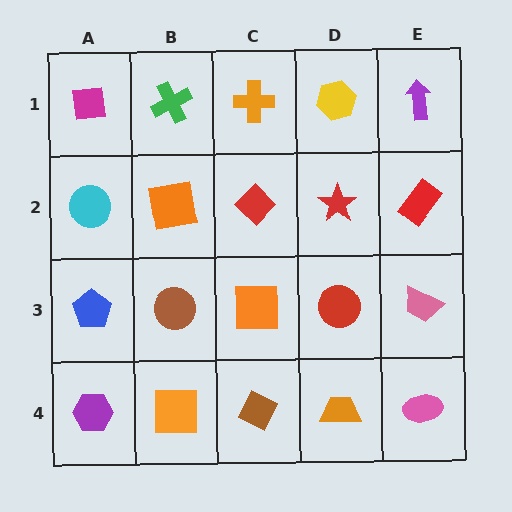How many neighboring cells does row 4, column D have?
3.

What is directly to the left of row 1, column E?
A yellow hexagon.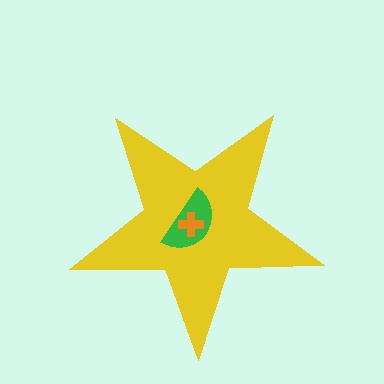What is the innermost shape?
The orange cross.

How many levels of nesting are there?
3.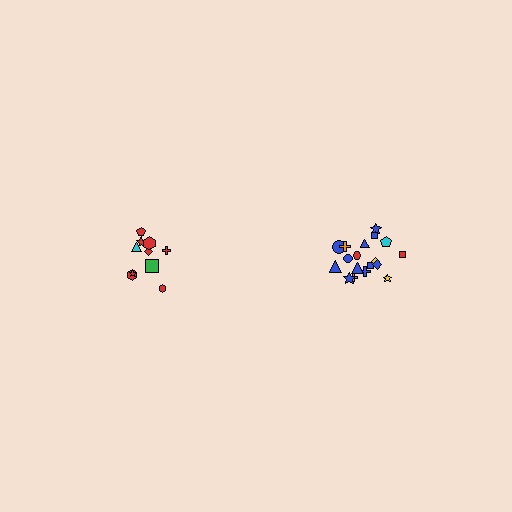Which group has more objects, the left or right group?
The right group.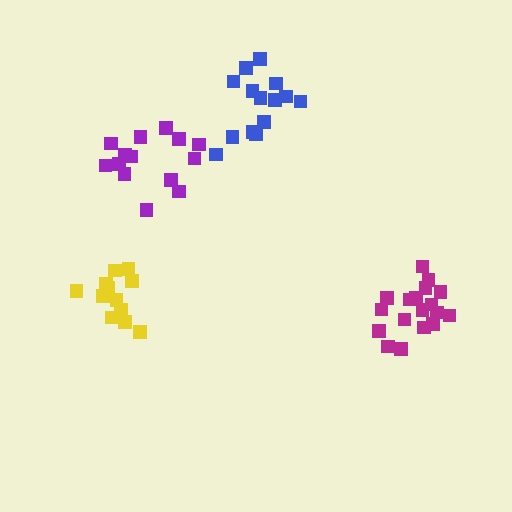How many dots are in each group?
Group 1: 12 dots, Group 2: 14 dots, Group 3: 15 dots, Group 4: 18 dots (59 total).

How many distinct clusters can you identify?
There are 4 distinct clusters.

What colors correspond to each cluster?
The clusters are colored: yellow, purple, blue, magenta.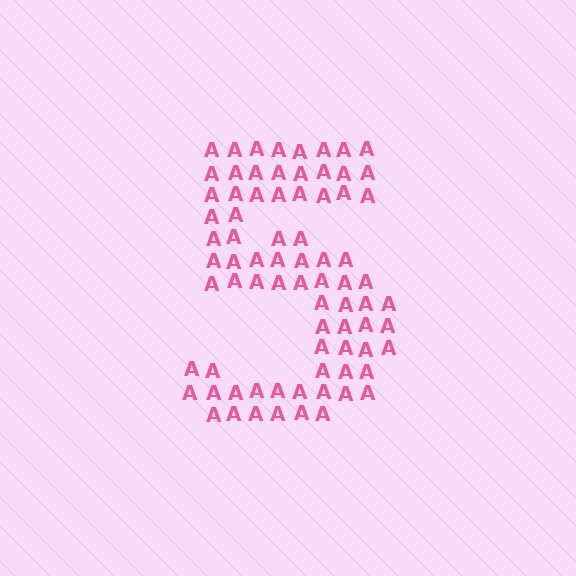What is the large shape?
The large shape is the digit 5.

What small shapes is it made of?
It is made of small letter A's.